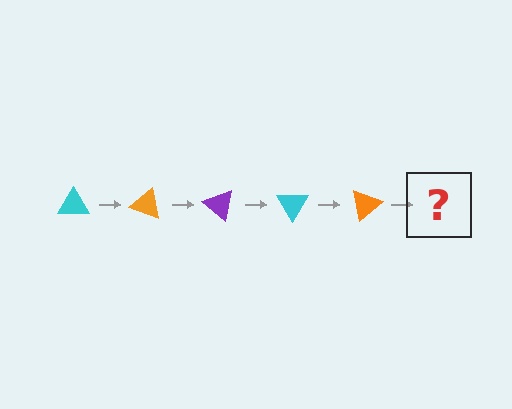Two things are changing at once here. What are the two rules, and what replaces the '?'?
The two rules are that it rotates 20 degrees each step and the color cycles through cyan, orange, and purple. The '?' should be a purple triangle, rotated 100 degrees from the start.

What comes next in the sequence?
The next element should be a purple triangle, rotated 100 degrees from the start.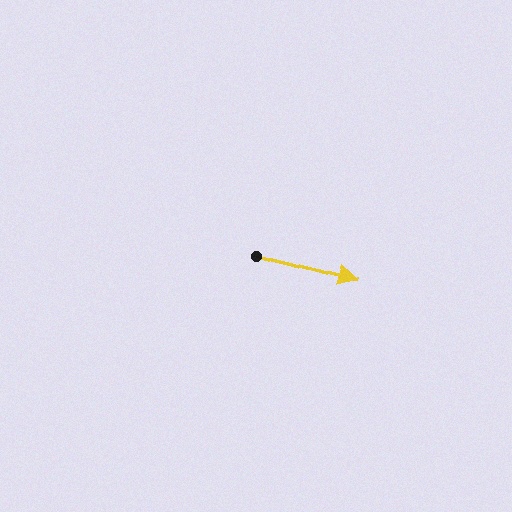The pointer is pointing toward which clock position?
Roughly 3 o'clock.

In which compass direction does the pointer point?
East.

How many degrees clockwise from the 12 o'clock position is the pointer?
Approximately 105 degrees.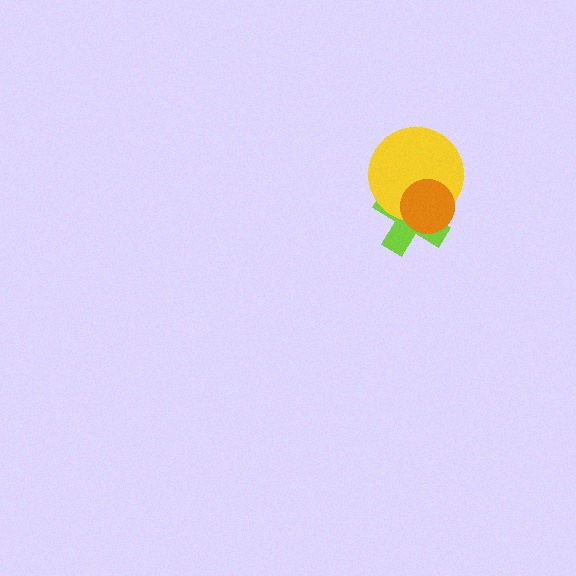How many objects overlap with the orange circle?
2 objects overlap with the orange circle.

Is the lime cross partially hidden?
Yes, it is partially covered by another shape.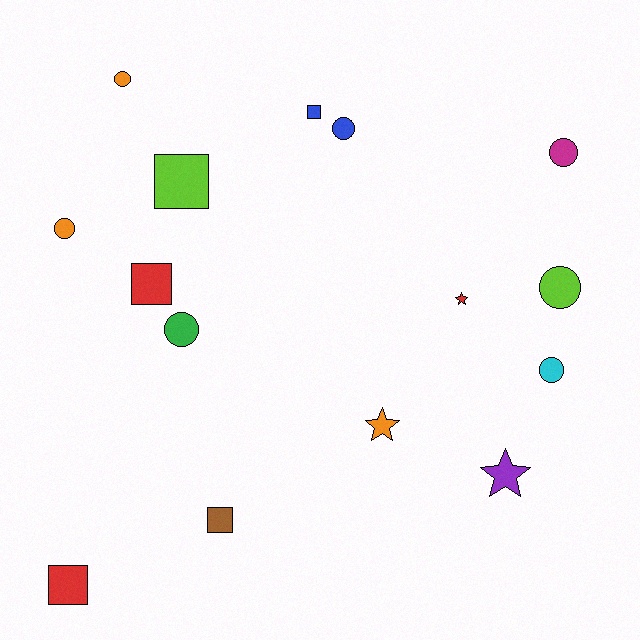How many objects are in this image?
There are 15 objects.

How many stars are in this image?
There are 3 stars.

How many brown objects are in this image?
There is 1 brown object.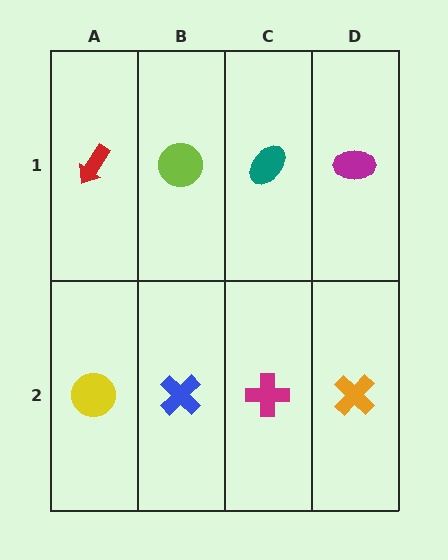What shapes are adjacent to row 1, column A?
A yellow circle (row 2, column A), a lime circle (row 1, column B).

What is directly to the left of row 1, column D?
A teal ellipse.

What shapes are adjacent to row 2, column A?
A red arrow (row 1, column A), a blue cross (row 2, column B).